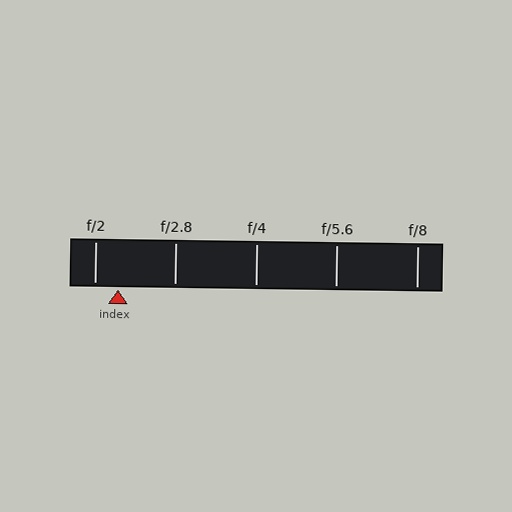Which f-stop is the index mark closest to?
The index mark is closest to f/2.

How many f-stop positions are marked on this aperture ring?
There are 5 f-stop positions marked.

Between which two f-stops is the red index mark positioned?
The index mark is between f/2 and f/2.8.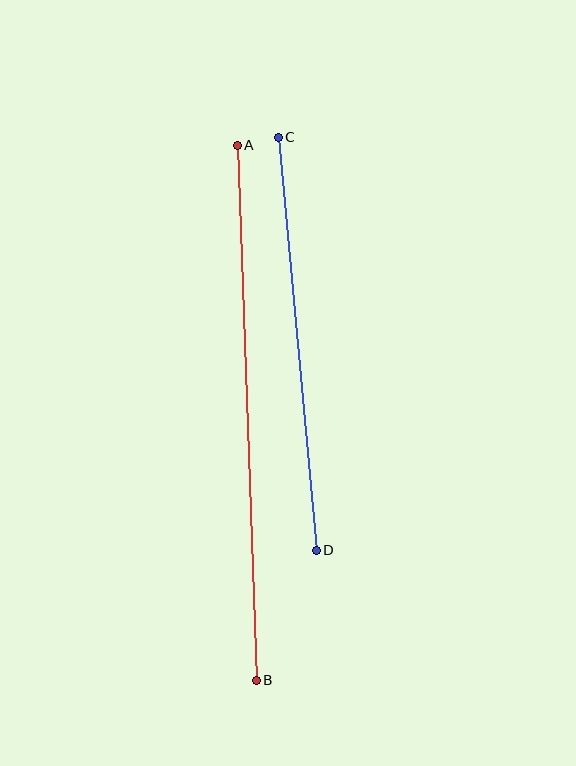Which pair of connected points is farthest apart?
Points A and B are farthest apart.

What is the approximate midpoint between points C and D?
The midpoint is at approximately (297, 344) pixels.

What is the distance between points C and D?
The distance is approximately 415 pixels.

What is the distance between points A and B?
The distance is approximately 535 pixels.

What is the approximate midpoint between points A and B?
The midpoint is at approximately (247, 413) pixels.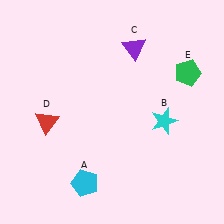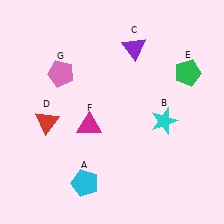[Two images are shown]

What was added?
A magenta triangle (F), a pink pentagon (G) were added in Image 2.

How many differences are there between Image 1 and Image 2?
There are 2 differences between the two images.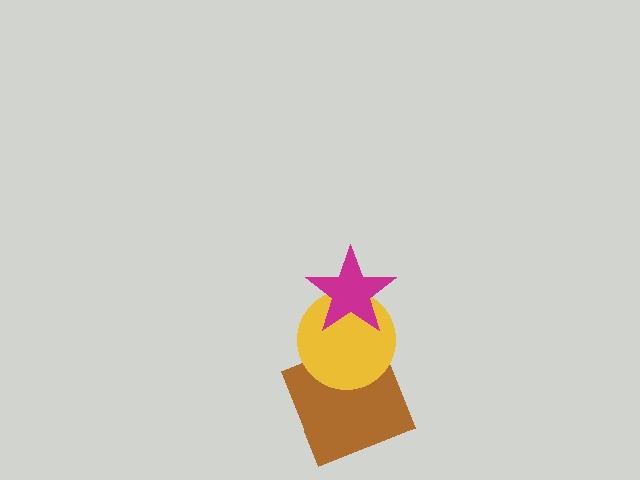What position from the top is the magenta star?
The magenta star is 1st from the top.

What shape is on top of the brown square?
The yellow circle is on top of the brown square.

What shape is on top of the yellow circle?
The magenta star is on top of the yellow circle.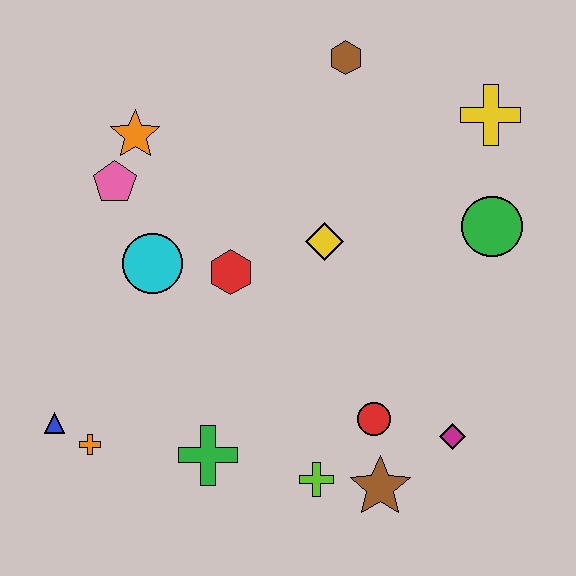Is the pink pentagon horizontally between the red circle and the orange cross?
Yes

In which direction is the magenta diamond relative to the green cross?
The magenta diamond is to the right of the green cross.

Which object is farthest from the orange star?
The magenta diamond is farthest from the orange star.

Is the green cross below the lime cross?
No